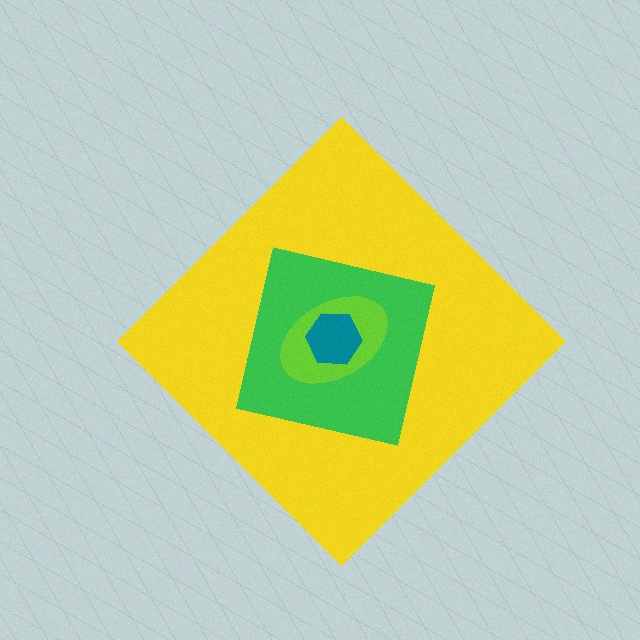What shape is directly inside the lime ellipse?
The teal hexagon.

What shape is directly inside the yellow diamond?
The green square.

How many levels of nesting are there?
4.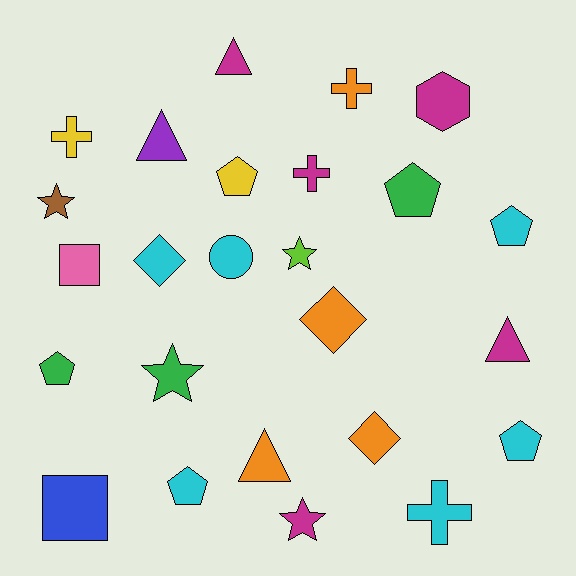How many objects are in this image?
There are 25 objects.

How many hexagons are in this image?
There is 1 hexagon.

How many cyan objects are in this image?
There are 6 cyan objects.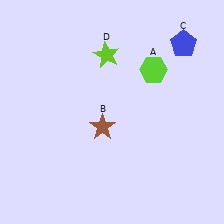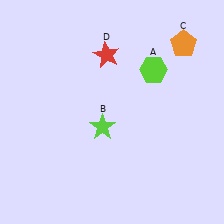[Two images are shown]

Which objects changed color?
B changed from brown to lime. C changed from blue to orange. D changed from lime to red.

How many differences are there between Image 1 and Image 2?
There are 3 differences between the two images.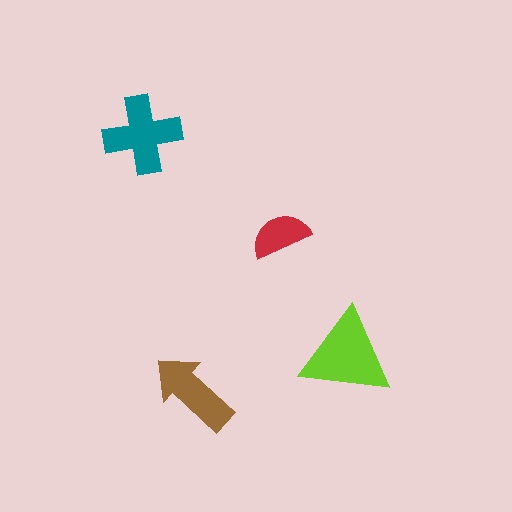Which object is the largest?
The lime triangle.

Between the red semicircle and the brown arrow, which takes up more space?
The brown arrow.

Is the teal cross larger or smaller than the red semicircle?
Larger.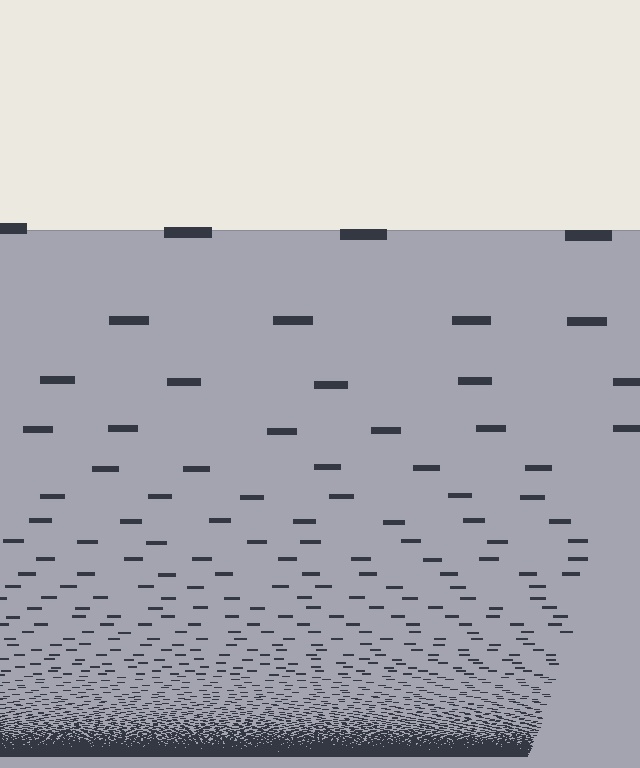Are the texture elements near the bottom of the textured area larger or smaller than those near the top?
Smaller. The gradient is inverted — elements near the bottom are smaller and denser.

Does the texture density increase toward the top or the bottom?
Density increases toward the bottom.